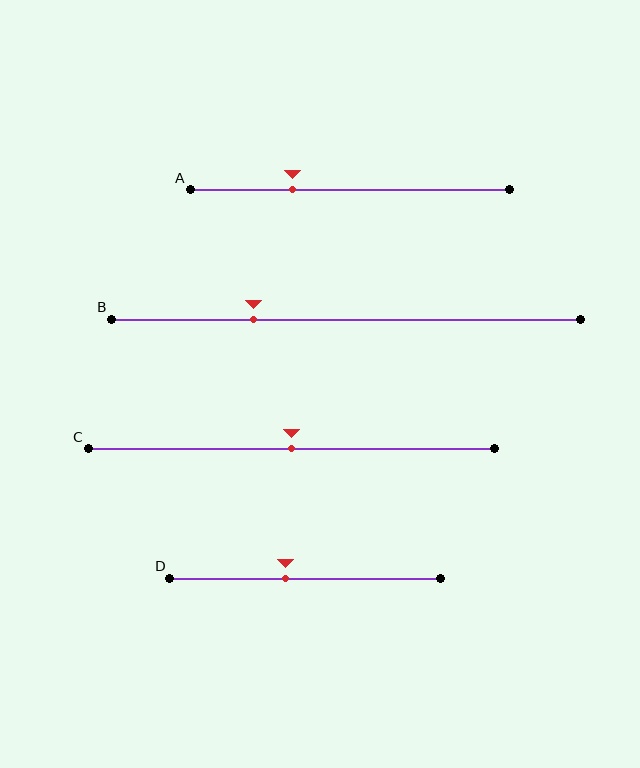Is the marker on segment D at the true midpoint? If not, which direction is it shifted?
No, the marker on segment D is shifted to the left by about 7% of the segment length.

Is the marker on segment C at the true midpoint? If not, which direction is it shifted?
Yes, the marker on segment C is at the true midpoint.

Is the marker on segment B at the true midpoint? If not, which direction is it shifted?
No, the marker on segment B is shifted to the left by about 20% of the segment length.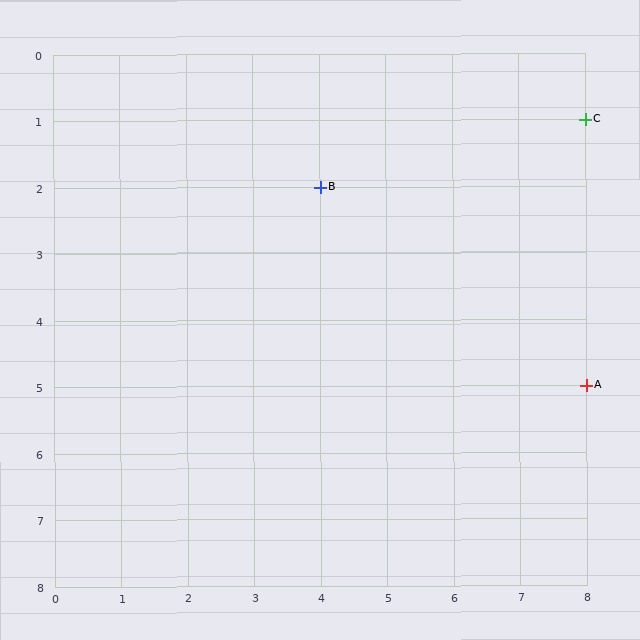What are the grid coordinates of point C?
Point C is at grid coordinates (8, 1).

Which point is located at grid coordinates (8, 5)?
Point A is at (8, 5).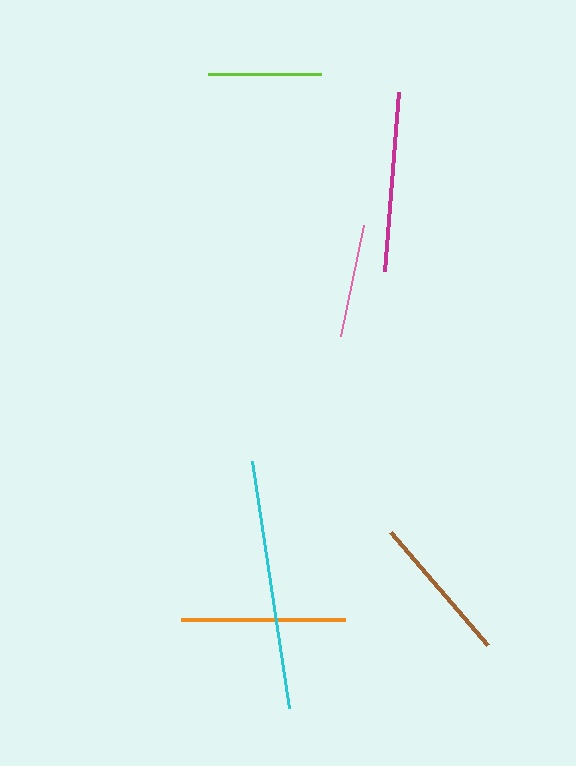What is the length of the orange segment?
The orange segment is approximately 164 pixels long.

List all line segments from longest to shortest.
From longest to shortest: cyan, magenta, orange, brown, pink, lime.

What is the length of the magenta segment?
The magenta segment is approximately 180 pixels long.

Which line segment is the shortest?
The lime line is the shortest at approximately 113 pixels.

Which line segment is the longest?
The cyan line is the longest at approximately 249 pixels.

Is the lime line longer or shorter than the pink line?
The pink line is longer than the lime line.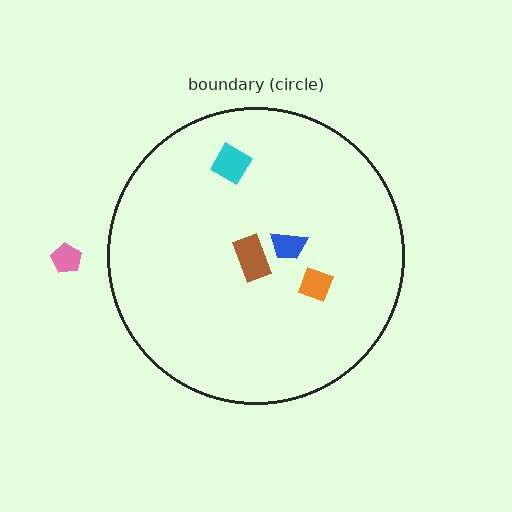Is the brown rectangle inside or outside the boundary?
Inside.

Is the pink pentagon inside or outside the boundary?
Outside.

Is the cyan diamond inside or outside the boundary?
Inside.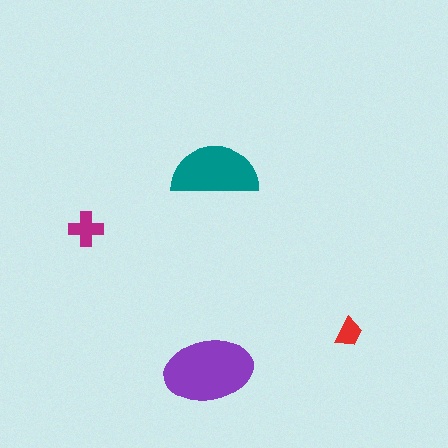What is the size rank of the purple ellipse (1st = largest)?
1st.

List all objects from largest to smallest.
The purple ellipse, the teal semicircle, the magenta cross, the red trapezoid.